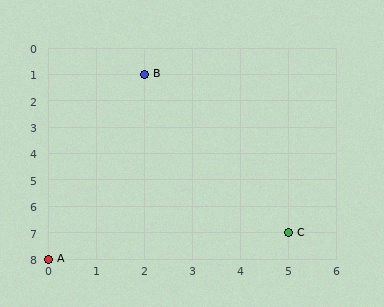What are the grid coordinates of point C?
Point C is at grid coordinates (5, 7).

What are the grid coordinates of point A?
Point A is at grid coordinates (0, 8).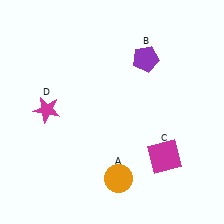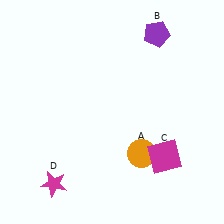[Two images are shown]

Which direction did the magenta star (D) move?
The magenta star (D) moved down.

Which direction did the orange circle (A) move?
The orange circle (A) moved up.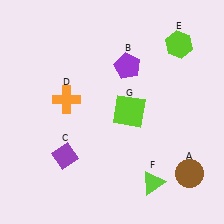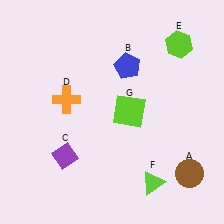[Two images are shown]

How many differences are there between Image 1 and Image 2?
There is 1 difference between the two images.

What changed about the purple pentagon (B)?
In Image 1, B is purple. In Image 2, it changed to blue.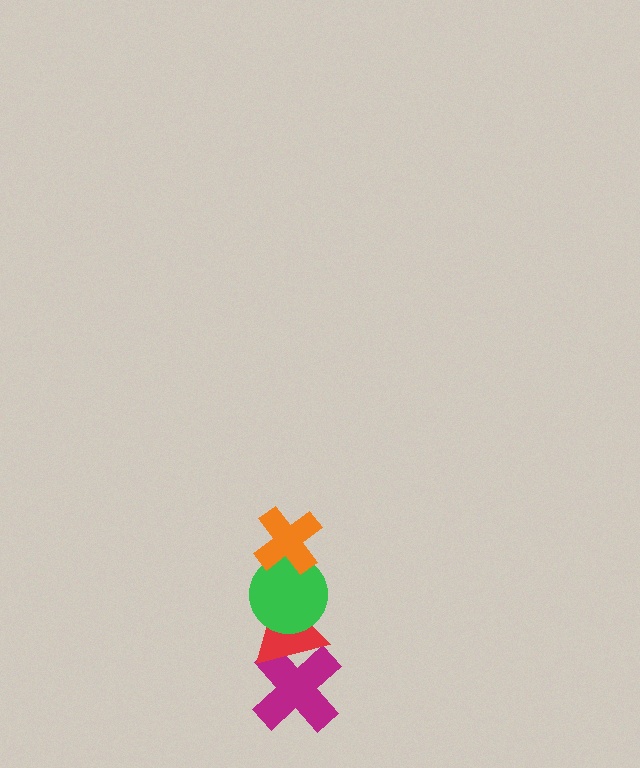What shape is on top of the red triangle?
The green circle is on top of the red triangle.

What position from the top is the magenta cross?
The magenta cross is 4th from the top.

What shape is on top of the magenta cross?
The red triangle is on top of the magenta cross.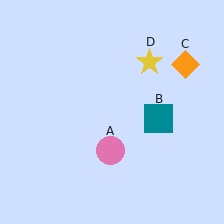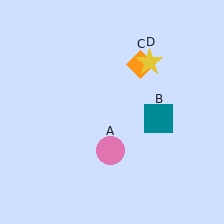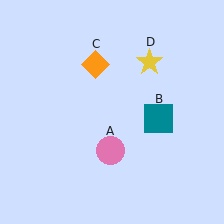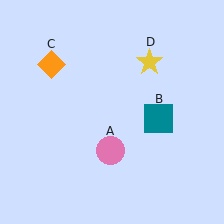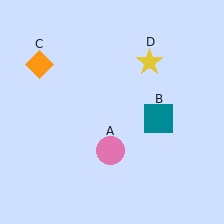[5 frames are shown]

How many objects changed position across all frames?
1 object changed position: orange diamond (object C).